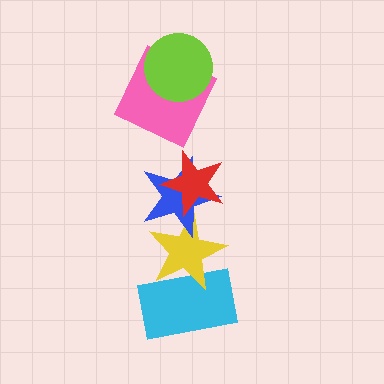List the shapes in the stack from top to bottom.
From top to bottom: the lime circle, the pink square, the red star, the blue star, the yellow star, the cyan rectangle.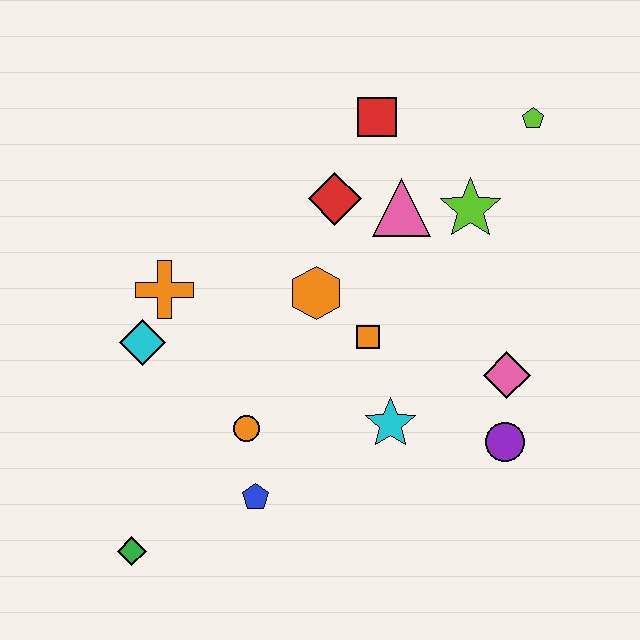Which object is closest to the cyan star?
The orange square is closest to the cyan star.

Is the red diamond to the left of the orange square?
Yes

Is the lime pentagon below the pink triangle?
No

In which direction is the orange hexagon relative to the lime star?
The orange hexagon is to the left of the lime star.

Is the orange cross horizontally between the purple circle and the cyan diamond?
Yes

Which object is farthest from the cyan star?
The lime pentagon is farthest from the cyan star.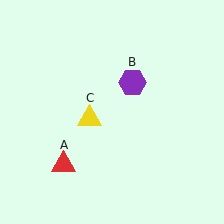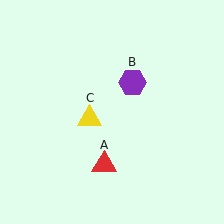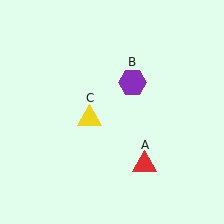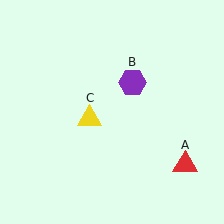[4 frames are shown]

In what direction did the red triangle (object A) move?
The red triangle (object A) moved right.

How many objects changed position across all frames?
1 object changed position: red triangle (object A).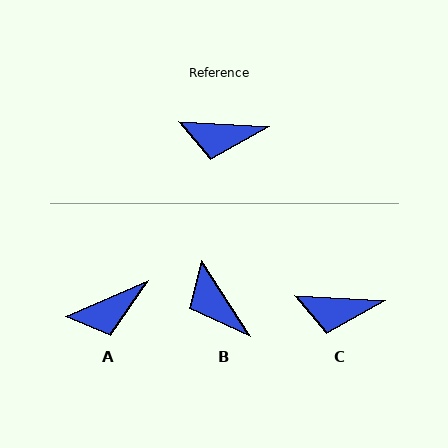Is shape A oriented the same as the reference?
No, it is off by about 26 degrees.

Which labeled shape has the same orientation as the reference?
C.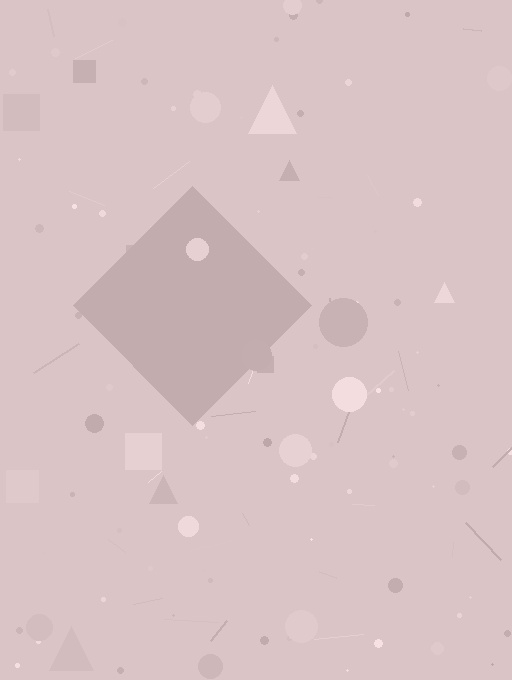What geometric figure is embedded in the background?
A diamond is embedded in the background.